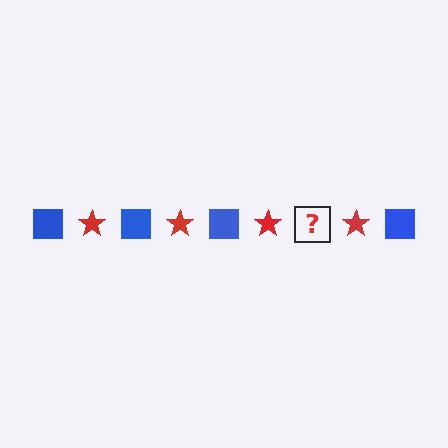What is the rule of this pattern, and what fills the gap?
The rule is that the pattern alternates between blue square and red star. The gap should be filled with a blue square.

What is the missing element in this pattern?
The missing element is a blue square.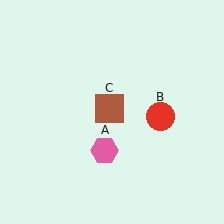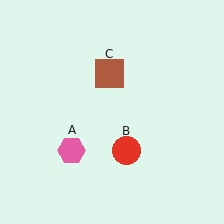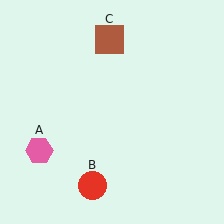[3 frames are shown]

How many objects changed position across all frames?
3 objects changed position: pink hexagon (object A), red circle (object B), brown square (object C).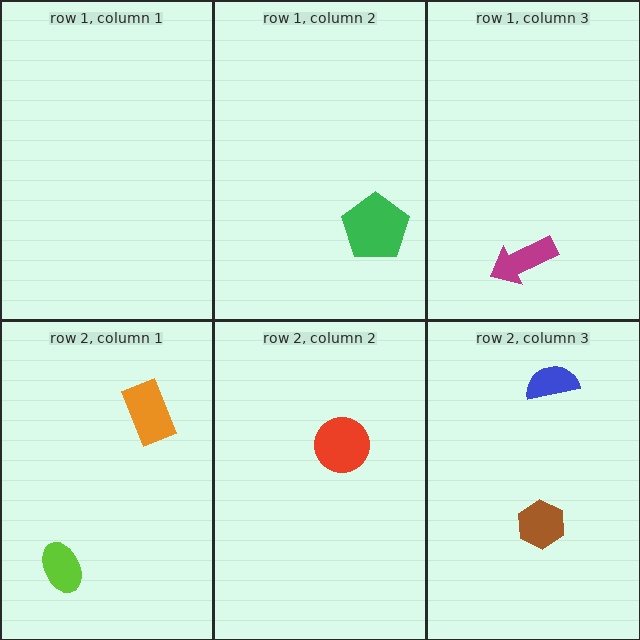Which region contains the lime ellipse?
The row 2, column 1 region.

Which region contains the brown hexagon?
The row 2, column 3 region.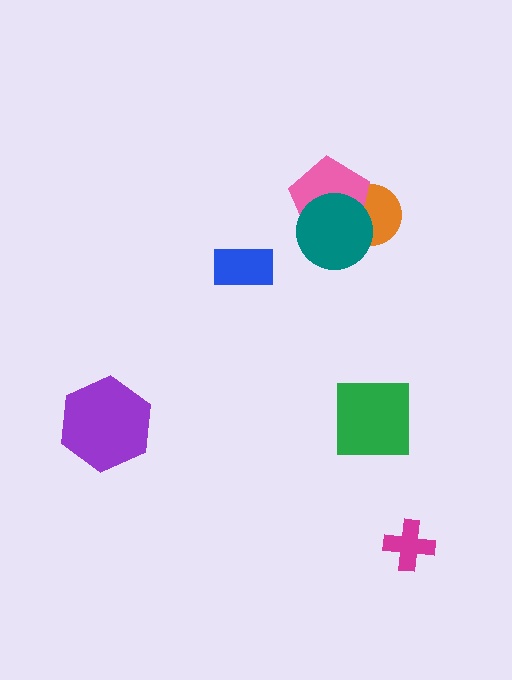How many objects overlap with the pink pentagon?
2 objects overlap with the pink pentagon.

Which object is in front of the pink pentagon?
The teal circle is in front of the pink pentagon.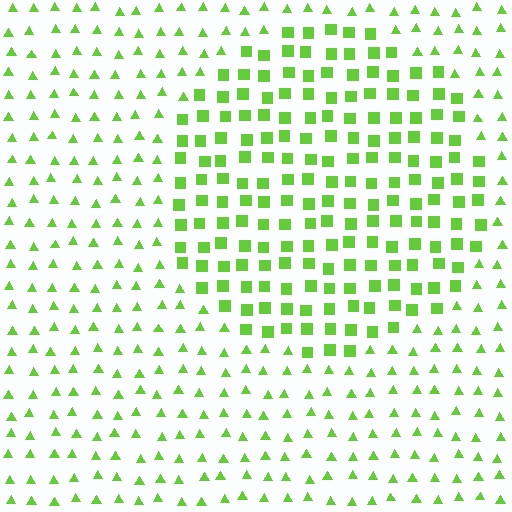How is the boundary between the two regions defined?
The boundary is defined by a change in element shape: squares inside vs. triangles outside. All elements share the same color and spacing.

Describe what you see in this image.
The image is filled with small lime elements arranged in a uniform grid. A circle-shaped region contains squares, while the surrounding area contains triangles. The boundary is defined purely by the change in element shape.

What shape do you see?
I see a circle.